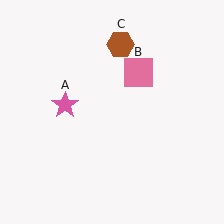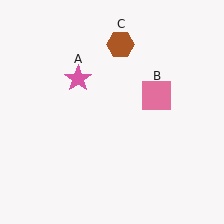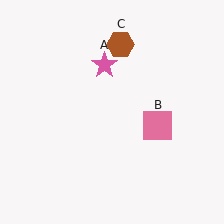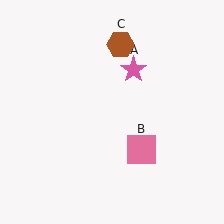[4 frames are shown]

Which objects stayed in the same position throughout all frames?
Brown hexagon (object C) remained stationary.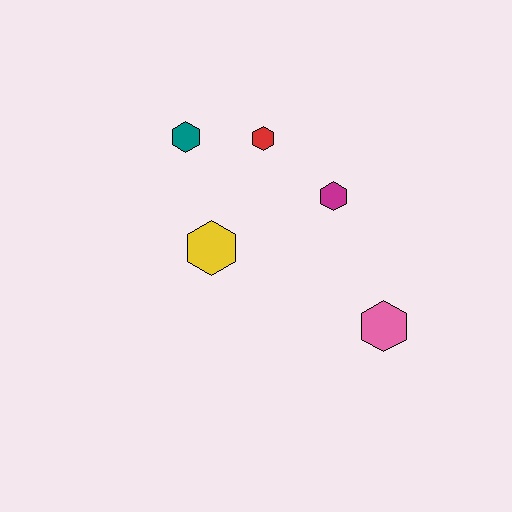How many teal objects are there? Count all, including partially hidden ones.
There is 1 teal object.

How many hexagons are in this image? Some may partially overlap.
There are 5 hexagons.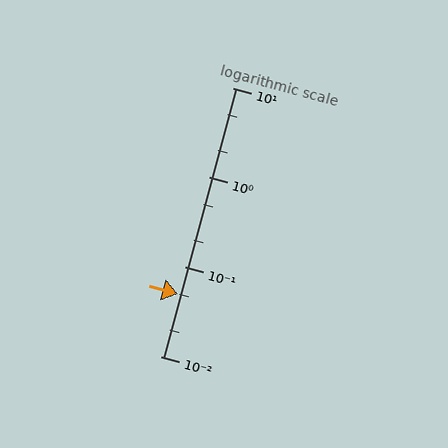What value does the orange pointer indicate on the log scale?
The pointer indicates approximately 0.05.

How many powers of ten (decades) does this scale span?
The scale spans 3 decades, from 0.01 to 10.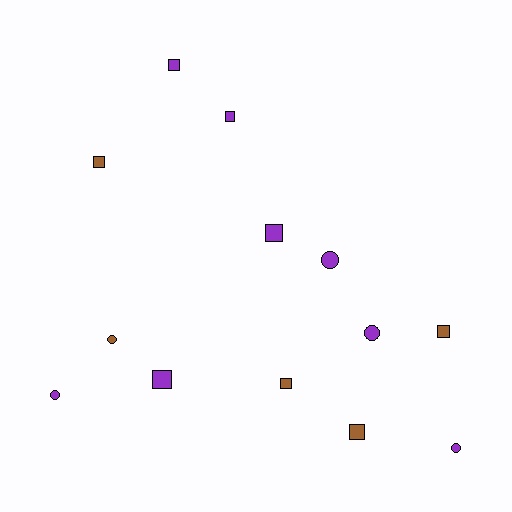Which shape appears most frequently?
Square, with 8 objects.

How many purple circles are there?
There are 4 purple circles.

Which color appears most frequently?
Purple, with 8 objects.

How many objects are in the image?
There are 13 objects.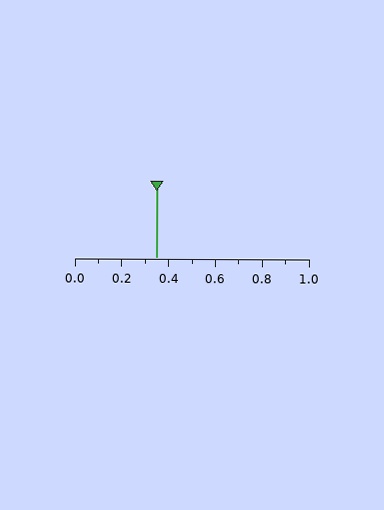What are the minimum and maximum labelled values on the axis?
The axis runs from 0.0 to 1.0.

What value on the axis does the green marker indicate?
The marker indicates approximately 0.35.